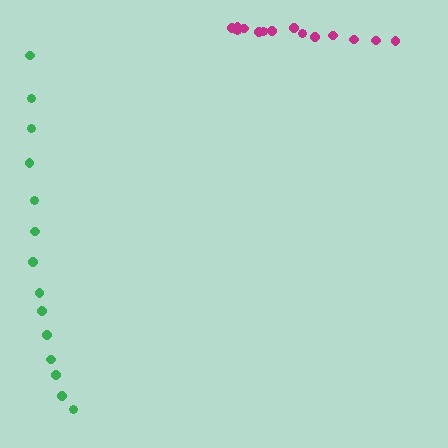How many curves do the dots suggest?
There are 2 distinct paths.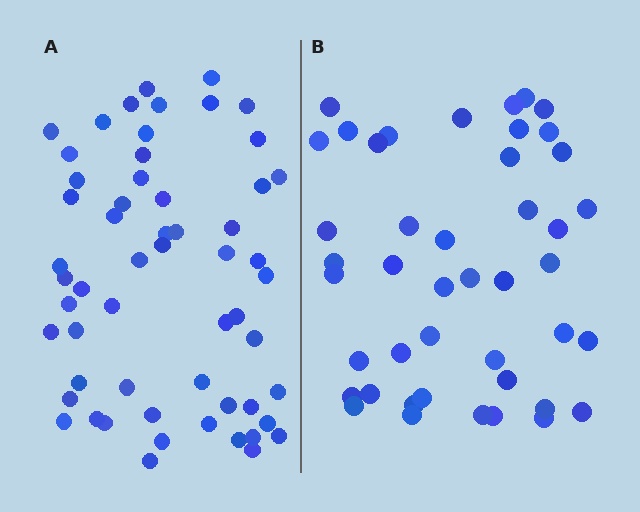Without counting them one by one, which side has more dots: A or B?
Region A (the left region) has more dots.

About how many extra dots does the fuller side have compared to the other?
Region A has approximately 15 more dots than region B.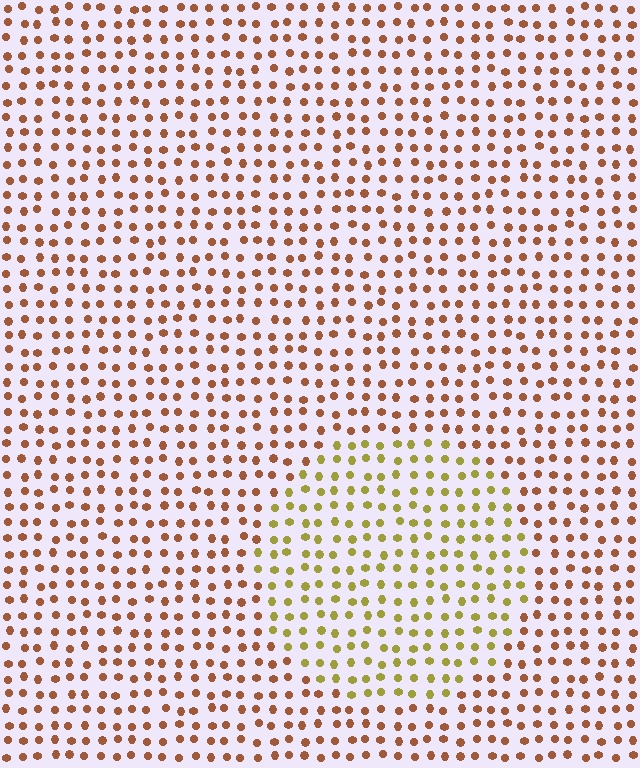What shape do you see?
I see a circle.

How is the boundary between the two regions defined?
The boundary is defined purely by a slight shift in hue (about 44 degrees). Spacing, size, and orientation are identical on both sides.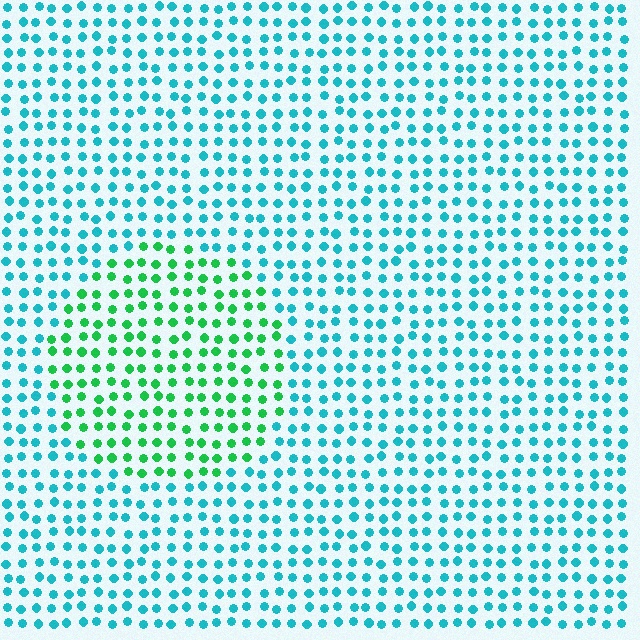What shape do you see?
I see a circle.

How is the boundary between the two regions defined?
The boundary is defined purely by a slight shift in hue (about 47 degrees). Spacing, size, and orientation are identical on both sides.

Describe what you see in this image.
The image is filled with small cyan elements in a uniform arrangement. A circle-shaped region is visible where the elements are tinted to a slightly different hue, forming a subtle color boundary.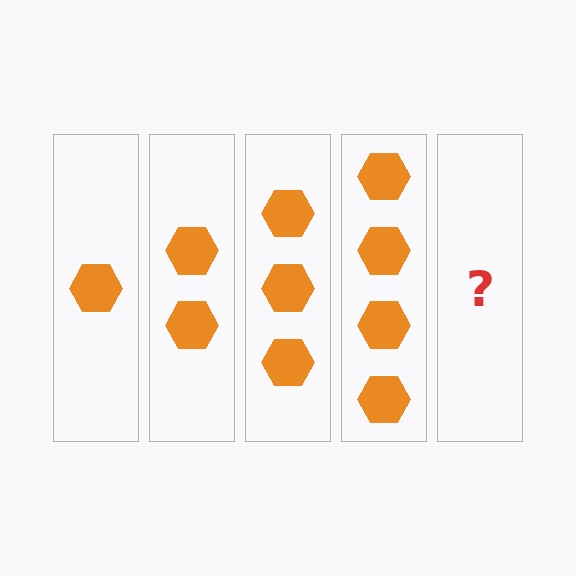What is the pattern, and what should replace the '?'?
The pattern is that each step adds one more hexagon. The '?' should be 5 hexagons.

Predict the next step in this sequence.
The next step is 5 hexagons.